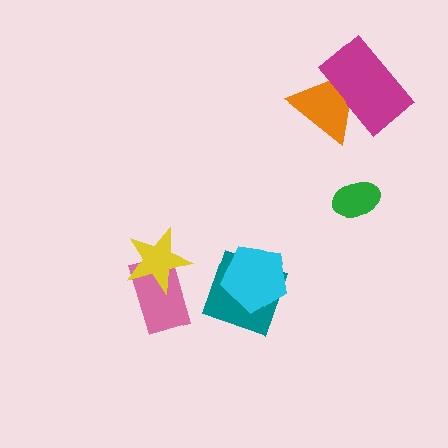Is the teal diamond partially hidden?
Yes, it is partially covered by another shape.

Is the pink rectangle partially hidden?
Yes, it is partially covered by another shape.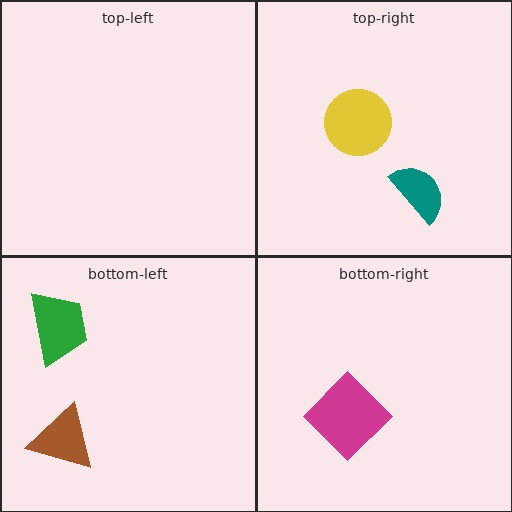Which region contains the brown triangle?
The bottom-left region.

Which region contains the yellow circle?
The top-right region.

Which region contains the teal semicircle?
The top-right region.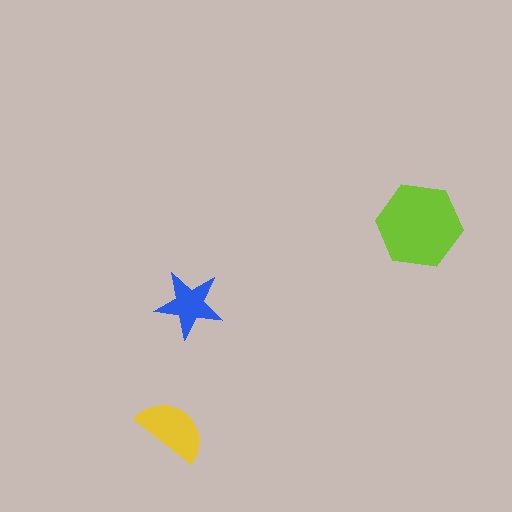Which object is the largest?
The lime hexagon.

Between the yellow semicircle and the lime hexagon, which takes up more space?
The lime hexagon.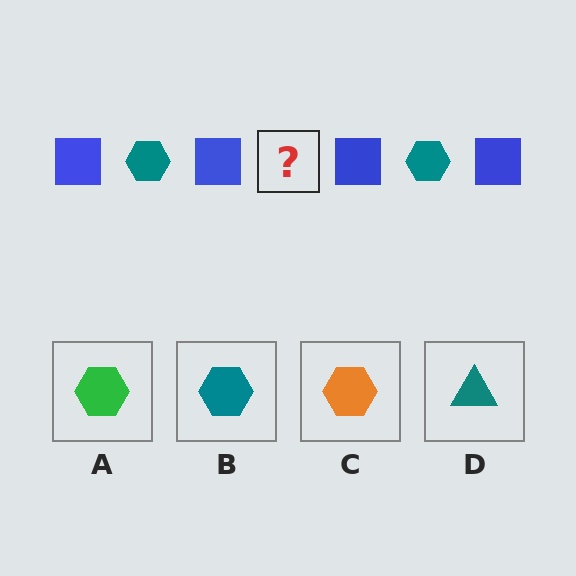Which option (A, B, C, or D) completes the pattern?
B.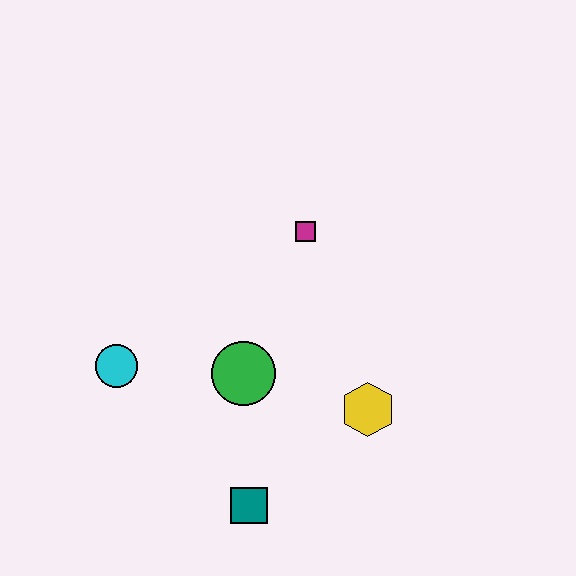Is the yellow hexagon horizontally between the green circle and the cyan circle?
No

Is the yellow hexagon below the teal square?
No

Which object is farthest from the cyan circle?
The yellow hexagon is farthest from the cyan circle.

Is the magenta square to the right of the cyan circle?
Yes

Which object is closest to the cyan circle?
The green circle is closest to the cyan circle.